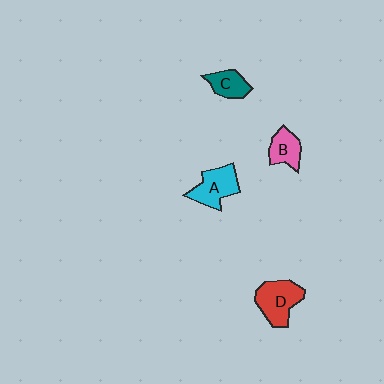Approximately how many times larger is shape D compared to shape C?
Approximately 1.7 times.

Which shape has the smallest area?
Shape C (teal).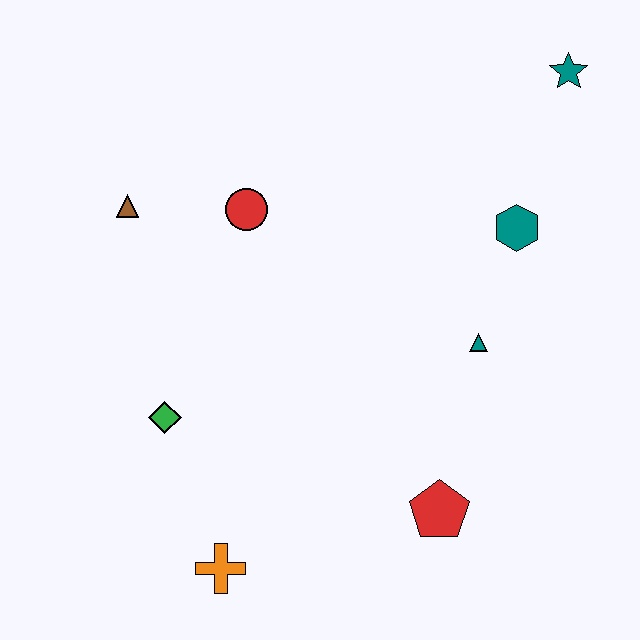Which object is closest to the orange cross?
The green diamond is closest to the orange cross.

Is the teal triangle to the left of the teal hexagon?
Yes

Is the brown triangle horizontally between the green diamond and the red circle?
No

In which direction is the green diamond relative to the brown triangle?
The green diamond is below the brown triangle.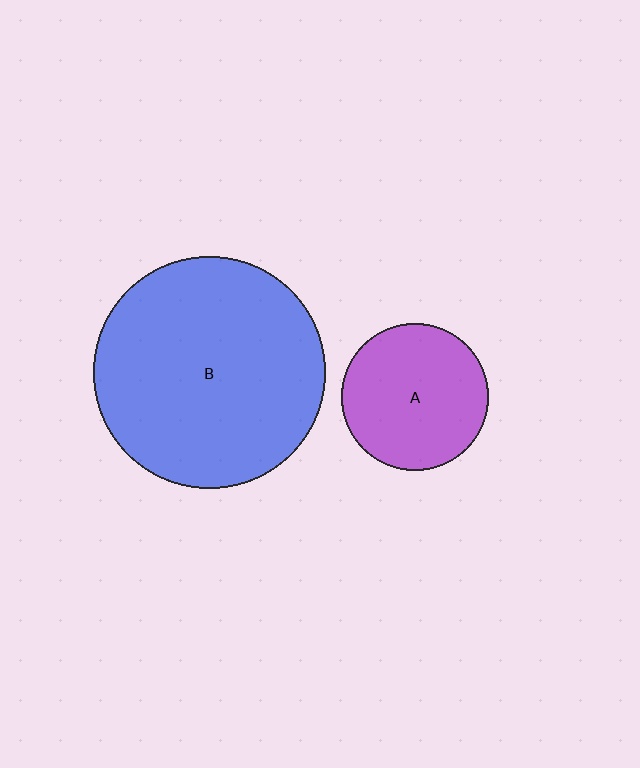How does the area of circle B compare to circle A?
Approximately 2.5 times.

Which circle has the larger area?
Circle B (blue).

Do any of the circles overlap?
No, none of the circles overlap.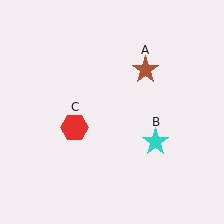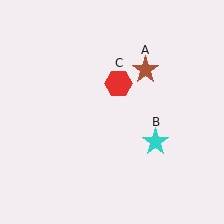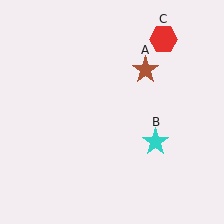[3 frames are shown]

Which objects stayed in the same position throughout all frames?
Brown star (object A) and cyan star (object B) remained stationary.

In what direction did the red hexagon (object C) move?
The red hexagon (object C) moved up and to the right.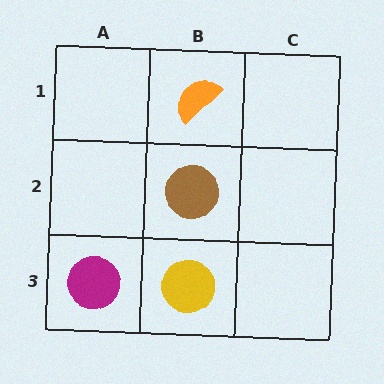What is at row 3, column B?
A yellow circle.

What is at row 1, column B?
An orange semicircle.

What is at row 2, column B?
A brown circle.